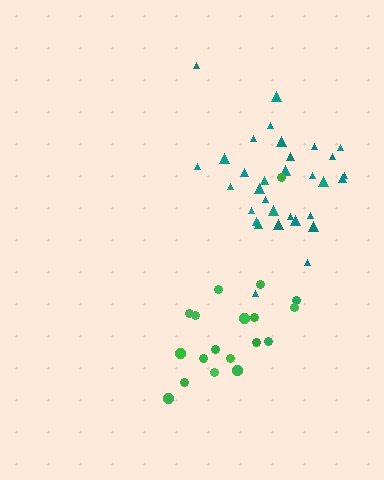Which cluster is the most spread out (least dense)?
Green.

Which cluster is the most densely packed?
Teal.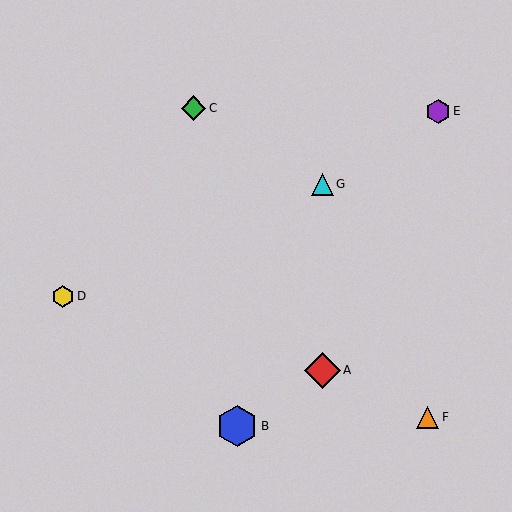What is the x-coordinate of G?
Object G is at x≈322.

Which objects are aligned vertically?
Objects A, G are aligned vertically.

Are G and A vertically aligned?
Yes, both are at x≈322.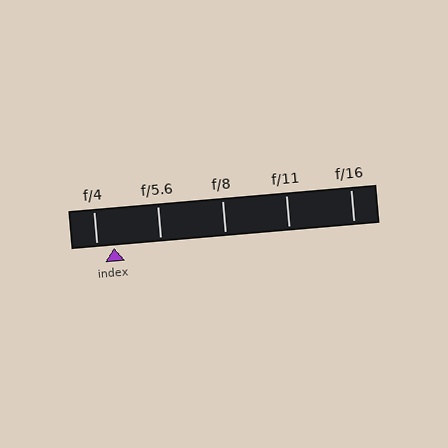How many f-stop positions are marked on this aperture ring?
There are 5 f-stop positions marked.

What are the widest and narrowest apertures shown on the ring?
The widest aperture shown is f/4 and the narrowest is f/16.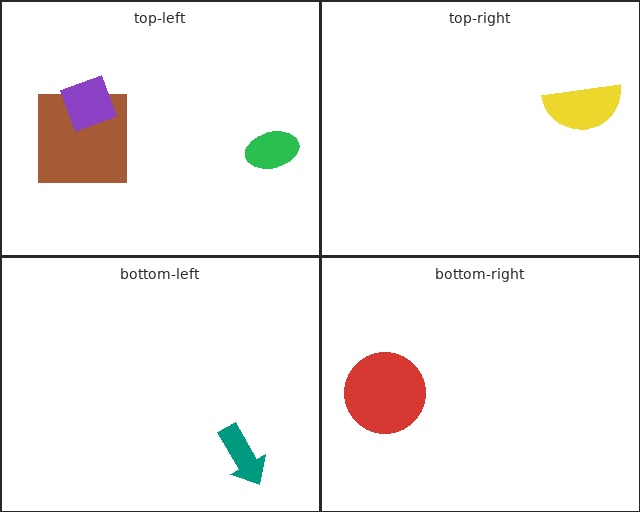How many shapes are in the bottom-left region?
1.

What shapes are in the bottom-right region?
The red circle.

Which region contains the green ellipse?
The top-left region.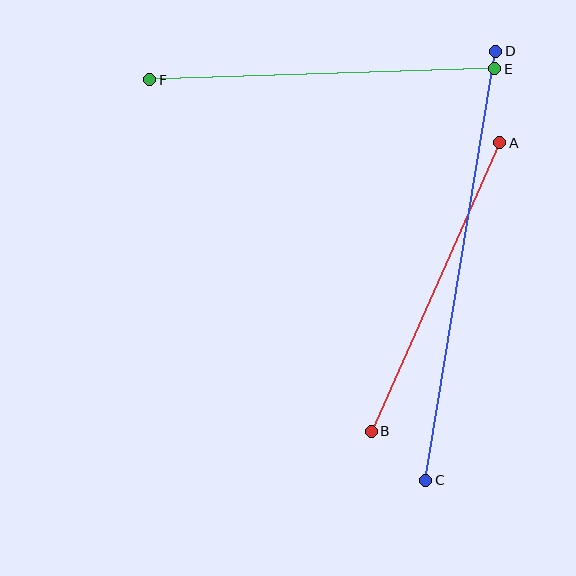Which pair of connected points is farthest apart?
Points C and D are farthest apart.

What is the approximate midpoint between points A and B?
The midpoint is at approximately (436, 287) pixels.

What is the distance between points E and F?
The distance is approximately 345 pixels.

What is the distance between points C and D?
The distance is approximately 435 pixels.